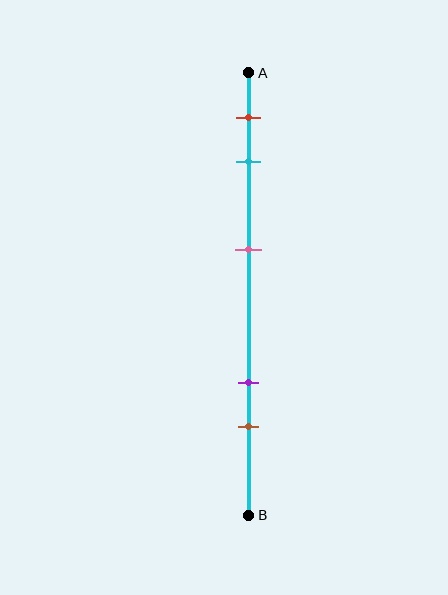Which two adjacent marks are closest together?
The red and cyan marks are the closest adjacent pair.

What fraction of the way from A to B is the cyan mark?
The cyan mark is approximately 20% (0.2) of the way from A to B.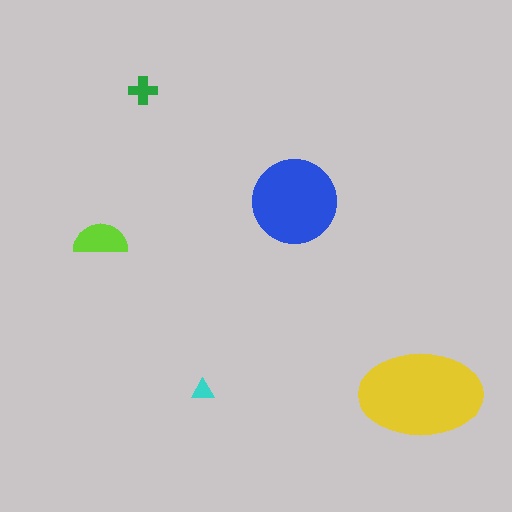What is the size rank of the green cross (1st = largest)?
4th.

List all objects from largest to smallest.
The yellow ellipse, the blue circle, the lime semicircle, the green cross, the cyan triangle.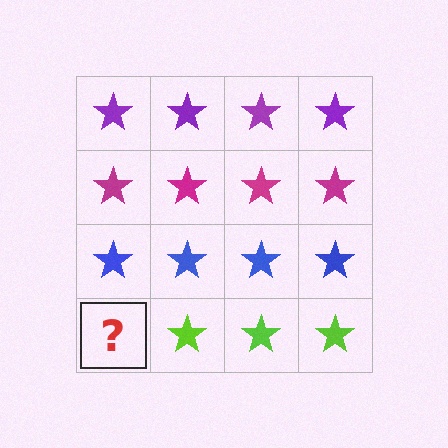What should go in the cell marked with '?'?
The missing cell should contain a lime star.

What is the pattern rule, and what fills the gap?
The rule is that each row has a consistent color. The gap should be filled with a lime star.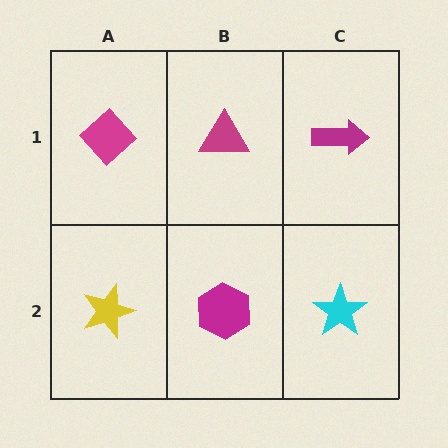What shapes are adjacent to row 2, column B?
A magenta triangle (row 1, column B), a yellow star (row 2, column A), a cyan star (row 2, column C).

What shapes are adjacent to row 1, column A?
A yellow star (row 2, column A), a magenta triangle (row 1, column B).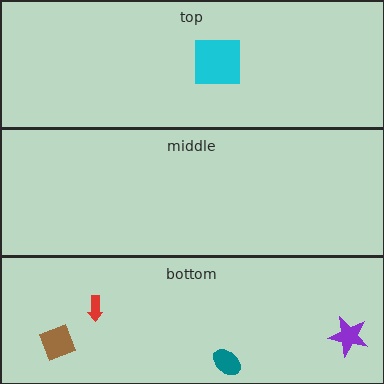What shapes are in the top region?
The cyan square.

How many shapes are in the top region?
1.